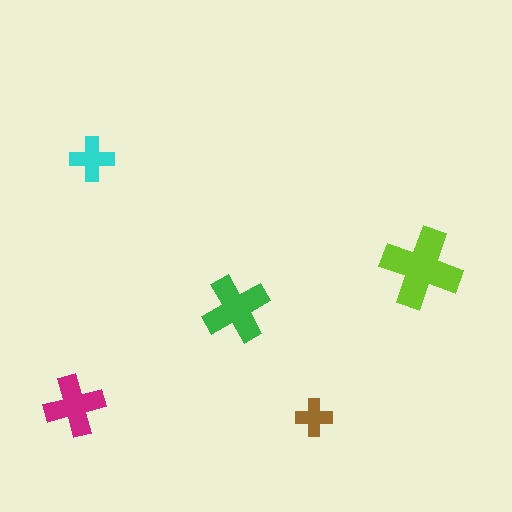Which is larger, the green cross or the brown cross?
The green one.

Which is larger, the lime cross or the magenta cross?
The lime one.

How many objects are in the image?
There are 5 objects in the image.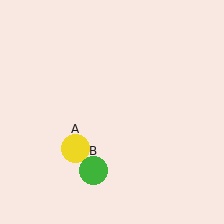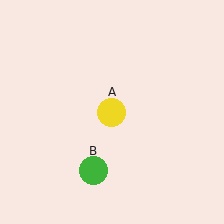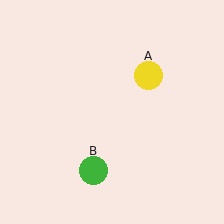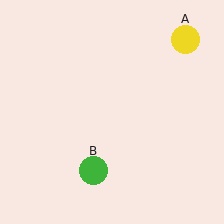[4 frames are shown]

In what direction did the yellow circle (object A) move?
The yellow circle (object A) moved up and to the right.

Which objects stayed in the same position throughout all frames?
Green circle (object B) remained stationary.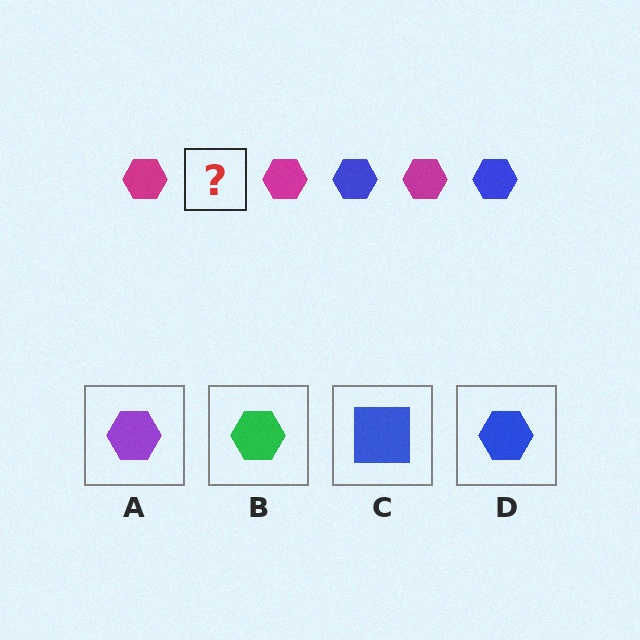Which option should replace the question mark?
Option D.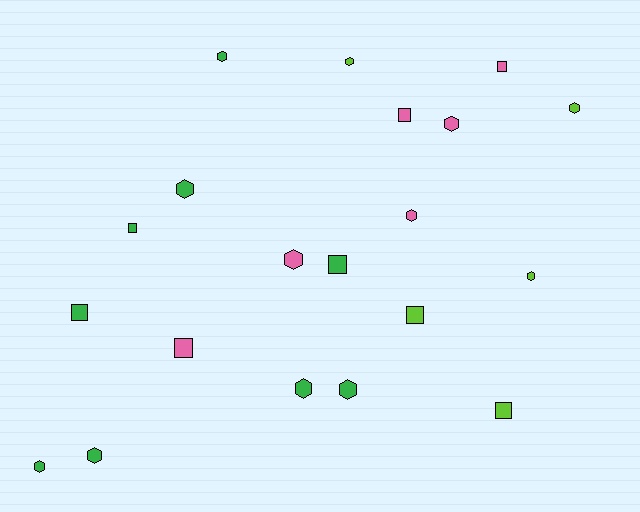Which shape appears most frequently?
Hexagon, with 12 objects.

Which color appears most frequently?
Green, with 9 objects.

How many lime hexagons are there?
There are 3 lime hexagons.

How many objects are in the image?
There are 20 objects.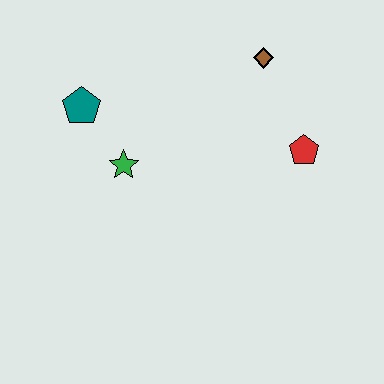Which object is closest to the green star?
The teal pentagon is closest to the green star.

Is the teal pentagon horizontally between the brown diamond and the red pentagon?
No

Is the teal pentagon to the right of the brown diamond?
No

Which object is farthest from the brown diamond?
The teal pentagon is farthest from the brown diamond.